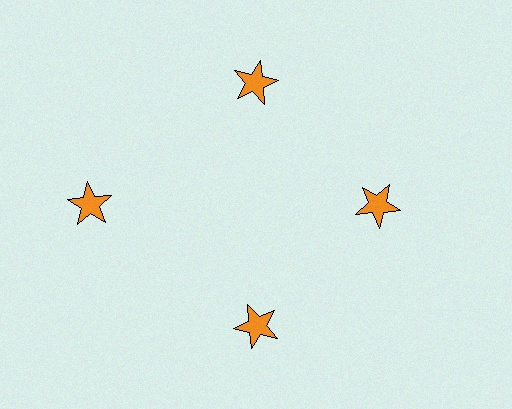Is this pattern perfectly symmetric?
No. The 4 orange stars are arranged in a ring, but one element near the 9 o'clock position is pushed outward from the center, breaking the 4-fold rotational symmetry.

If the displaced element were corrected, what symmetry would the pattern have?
It would have 4-fold rotational symmetry — the pattern would map onto itself every 90 degrees.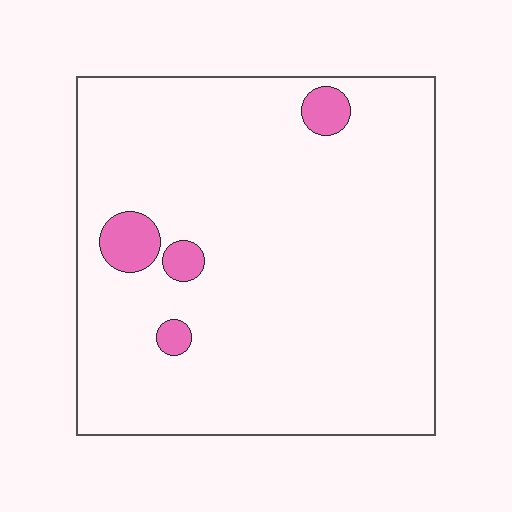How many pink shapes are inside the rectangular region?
4.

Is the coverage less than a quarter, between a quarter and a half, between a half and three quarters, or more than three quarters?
Less than a quarter.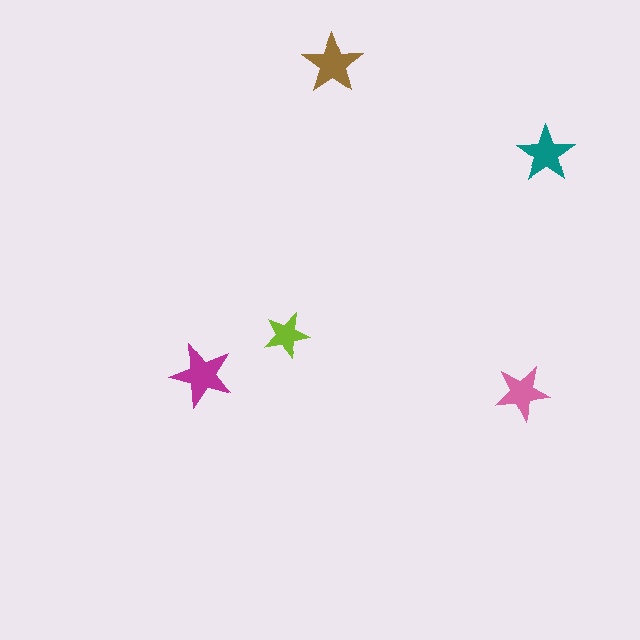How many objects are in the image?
There are 5 objects in the image.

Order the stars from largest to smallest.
the magenta one, the brown one, the teal one, the pink one, the lime one.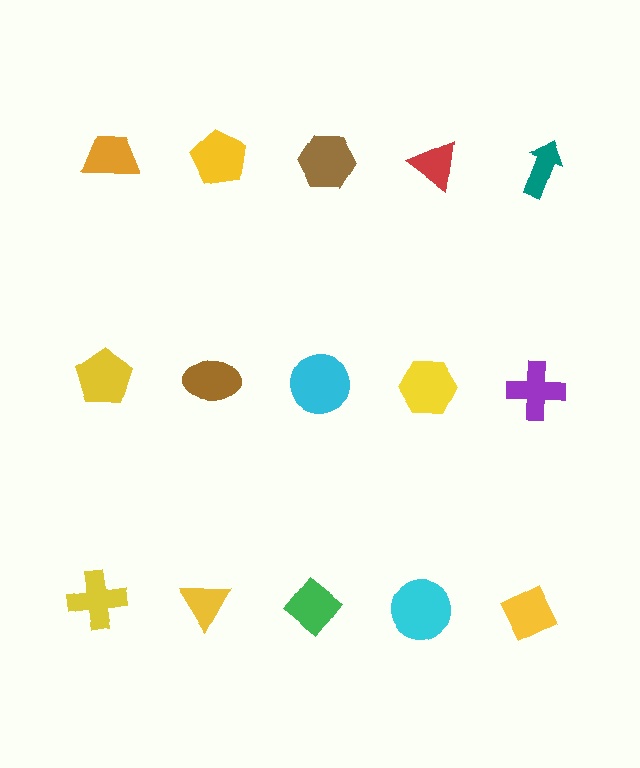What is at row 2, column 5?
A purple cross.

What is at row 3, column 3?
A green diamond.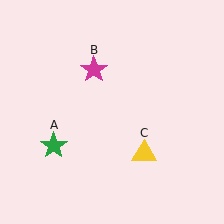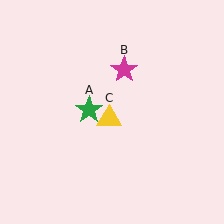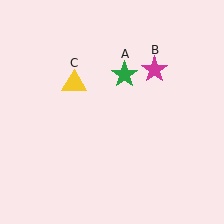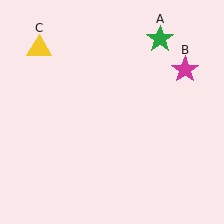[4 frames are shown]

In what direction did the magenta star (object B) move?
The magenta star (object B) moved right.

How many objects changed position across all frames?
3 objects changed position: green star (object A), magenta star (object B), yellow triangle (object C).